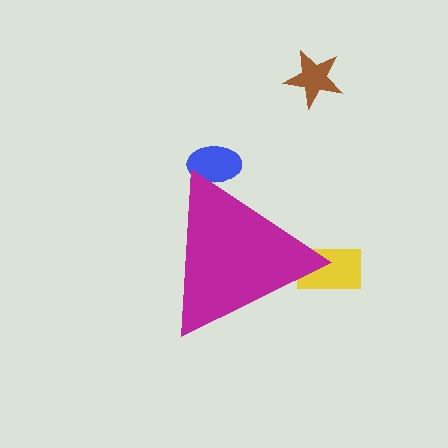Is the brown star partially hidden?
No, the brown star is fully visible.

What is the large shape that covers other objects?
A magenta triangle.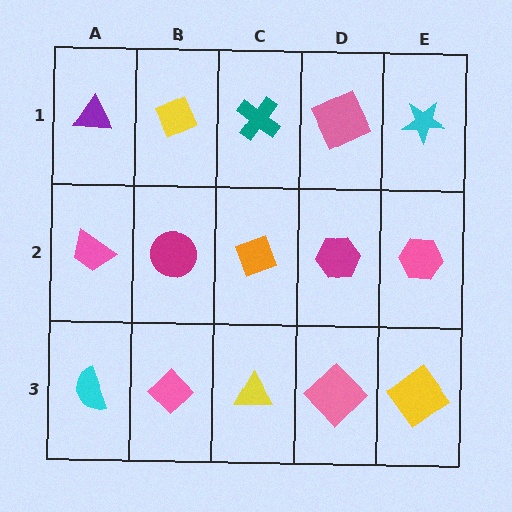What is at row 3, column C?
A yellow triangle.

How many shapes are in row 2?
5 shapes.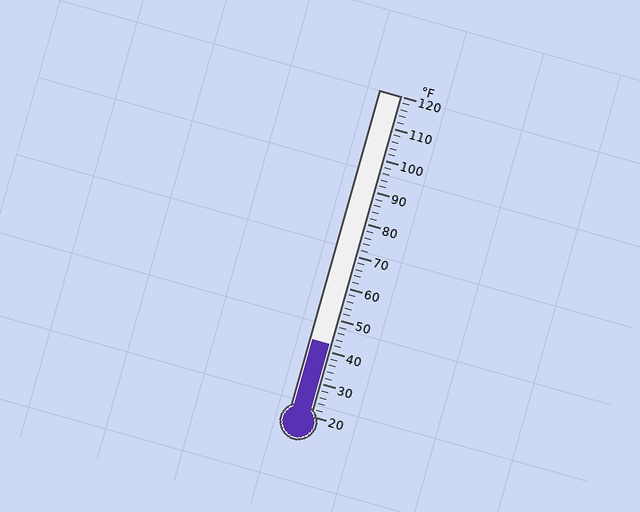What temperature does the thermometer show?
The thermometer shows approximately 42°F.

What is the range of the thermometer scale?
The thermometer scale ranges from 20°F to 120°F.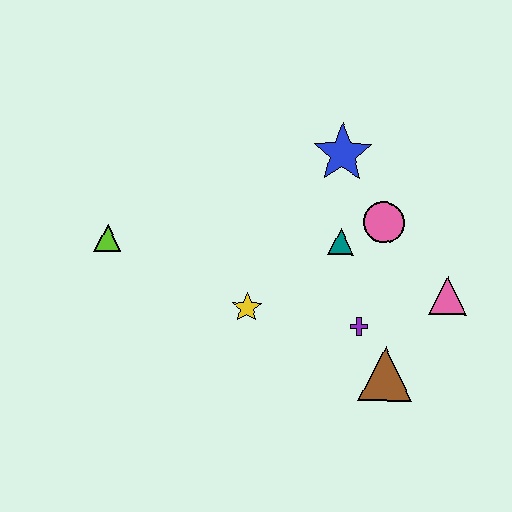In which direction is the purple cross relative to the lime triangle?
The purple cross is to the right of the lime triangle.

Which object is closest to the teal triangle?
The pink circle is closest to the teal triangle.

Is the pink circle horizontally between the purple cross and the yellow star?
No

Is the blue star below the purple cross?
No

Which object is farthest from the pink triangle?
The lime triangle is farthest from the pink triangle.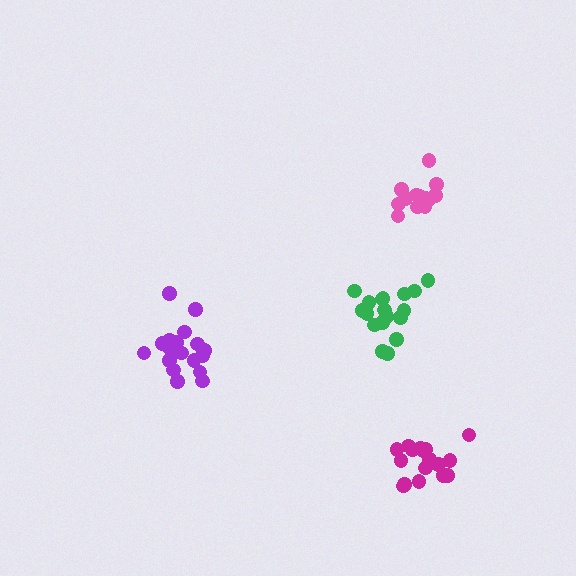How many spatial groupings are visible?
There are 4 spatial groupings.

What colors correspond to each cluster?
The clusters are colored: magenta, purple, pink, green.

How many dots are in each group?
Group 1: 17 dots, Group 2: 18 dots, Group 3: 14 dots, Group 4: 18 dots (67 total).